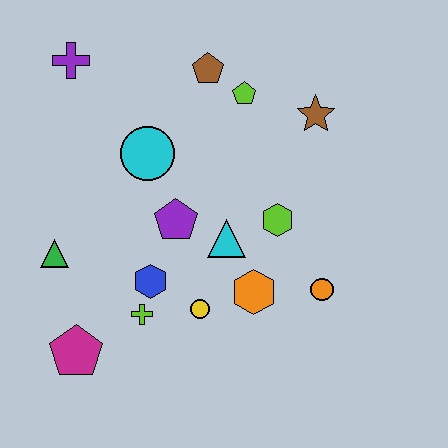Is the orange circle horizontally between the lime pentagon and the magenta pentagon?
No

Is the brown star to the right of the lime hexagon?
Yes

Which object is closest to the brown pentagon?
The lime pentagon is closest to the brown pentagon.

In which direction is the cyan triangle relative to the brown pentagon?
The cyan triangle is below the brown pentagon.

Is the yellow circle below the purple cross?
Yes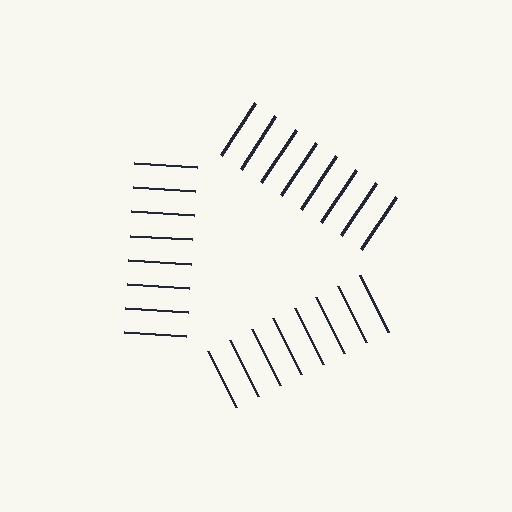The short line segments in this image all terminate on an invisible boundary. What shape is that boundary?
An illusory triangle — the line segments terminate on its edges but no continuous stroke is drawn.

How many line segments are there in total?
24 — 8 along each of the 3 edges.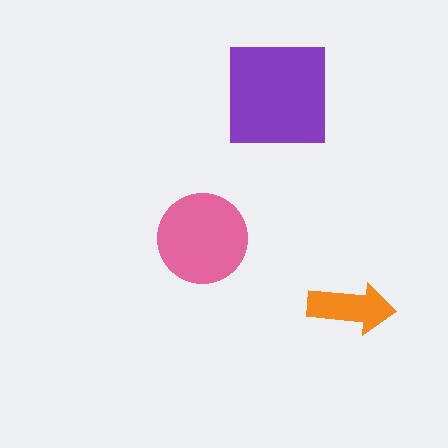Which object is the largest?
The purple square.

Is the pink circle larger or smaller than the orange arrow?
Larger.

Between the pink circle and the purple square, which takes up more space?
The purple square.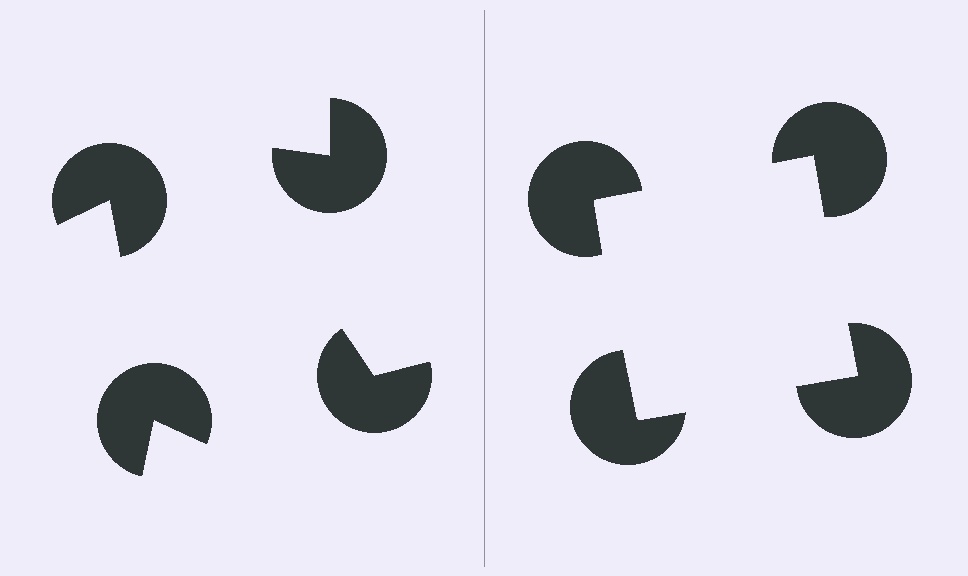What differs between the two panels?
The pac-man discs are positioned identically on both sides; only the wedge orientations differ. On the right they align to a square; on the left they are misaligned.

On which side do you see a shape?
An illusory square appears on the right side. On the left side the wedge cuts are rotated, so no coherent shape forms.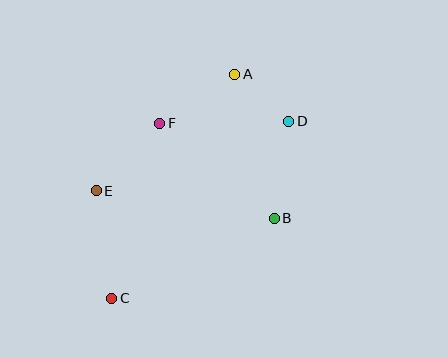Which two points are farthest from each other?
Points A and C are farthest from each other.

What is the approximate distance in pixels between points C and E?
The distance between C and E is approximately 109 pixels.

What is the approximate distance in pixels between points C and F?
The distance between C and F is approximately 182 pixels.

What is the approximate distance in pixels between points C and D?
The distance between C and D is approximately 251 pixels.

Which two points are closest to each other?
Points A and D are closest to each other.